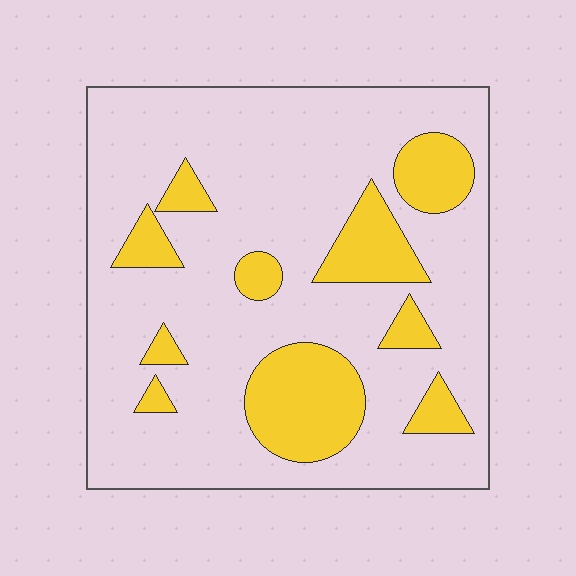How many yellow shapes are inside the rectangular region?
10.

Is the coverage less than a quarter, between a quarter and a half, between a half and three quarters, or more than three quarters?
Less than a quarter.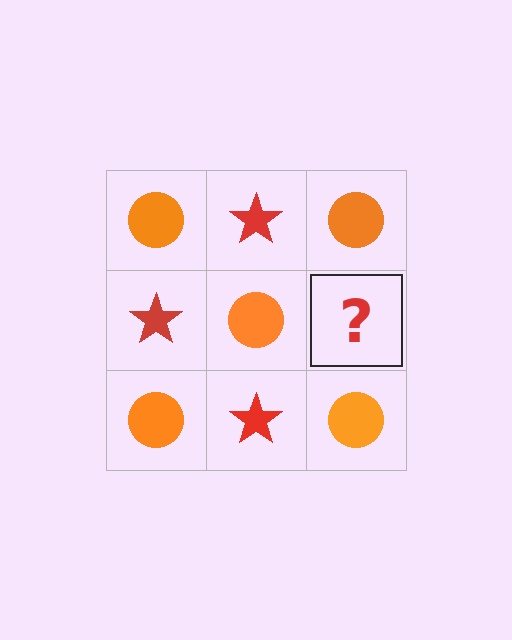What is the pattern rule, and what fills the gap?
The rule is that it alternates orange circle and red star in a checkerboard pattern. The gap should be filled with a red star.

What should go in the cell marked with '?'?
The missing cell should contain a red star.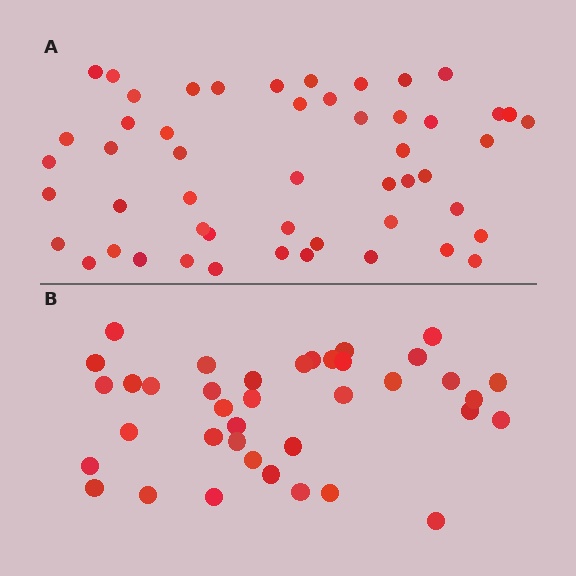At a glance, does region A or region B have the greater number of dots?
Region A (the top region) has more dots.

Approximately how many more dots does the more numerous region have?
Region A has approximately 15 more dots than region B.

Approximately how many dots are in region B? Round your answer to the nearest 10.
About 40 dots. (The exact count is 38, which rounds to 40.)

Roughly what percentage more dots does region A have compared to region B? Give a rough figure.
About 35% more.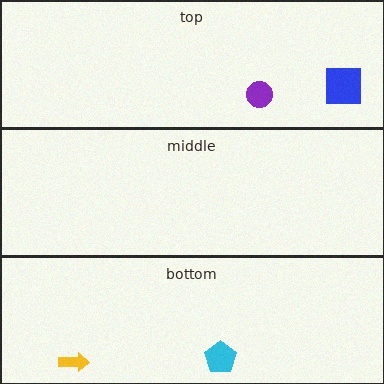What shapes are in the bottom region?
The yellow arrow, the cyan pentagon.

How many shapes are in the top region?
2.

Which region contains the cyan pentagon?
The bottom region.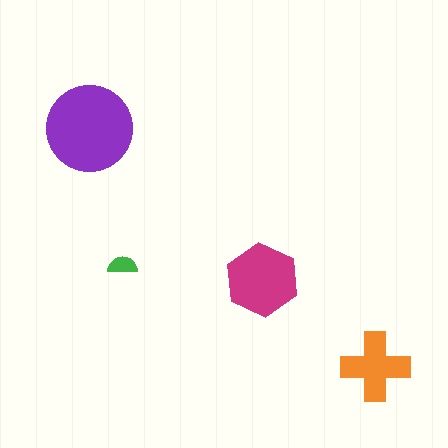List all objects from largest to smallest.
The purple circle, the magenta hexagon, the orange cross, the green semicircle.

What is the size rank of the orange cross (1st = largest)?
3rd.